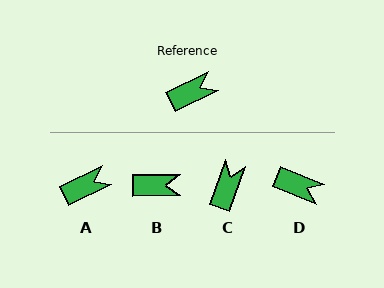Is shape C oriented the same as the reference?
No, it is off by about 44 degrees.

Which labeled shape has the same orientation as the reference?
A.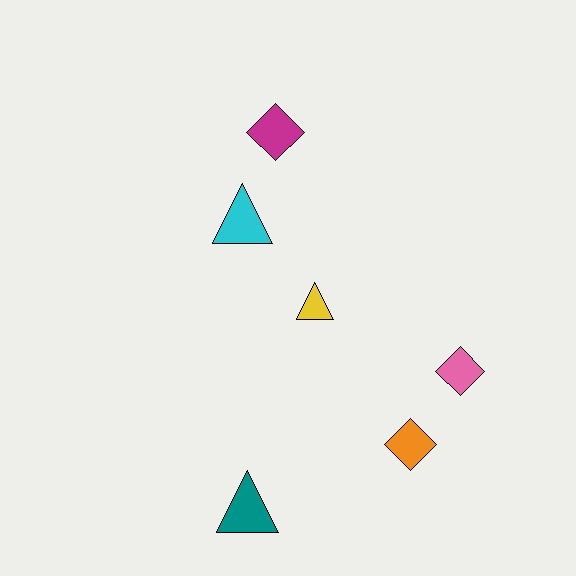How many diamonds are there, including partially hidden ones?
There are 3 diamonds.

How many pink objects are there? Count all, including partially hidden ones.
There is 1 pink object.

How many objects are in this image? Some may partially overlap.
There are 6 objects.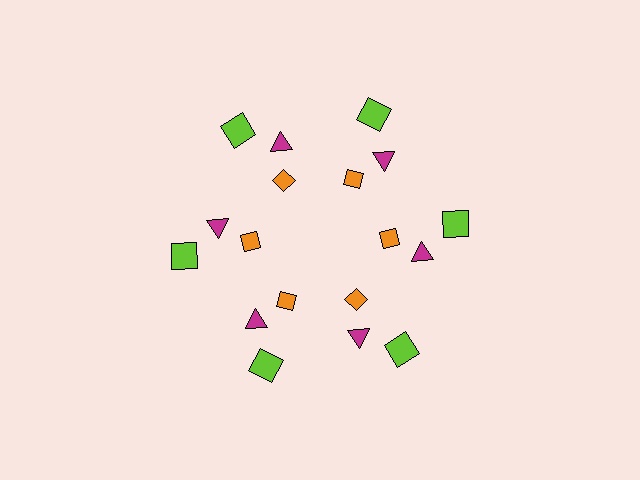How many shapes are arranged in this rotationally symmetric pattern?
There are 18 shapes, arranged in 6 groups of 3.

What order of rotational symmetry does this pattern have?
This pattern has 6-fold rotational symmetry.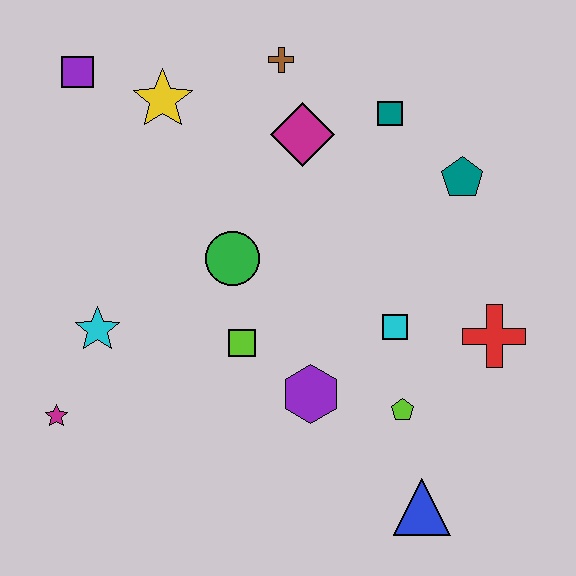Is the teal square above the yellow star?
No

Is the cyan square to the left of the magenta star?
No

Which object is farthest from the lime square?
The purple square is farthest from the lime square.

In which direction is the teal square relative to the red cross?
The teal square is above the red cross.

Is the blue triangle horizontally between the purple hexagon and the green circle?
No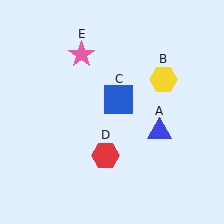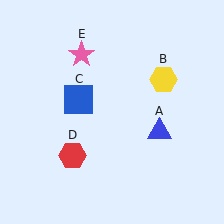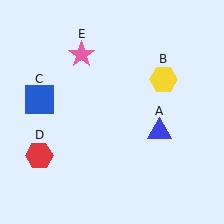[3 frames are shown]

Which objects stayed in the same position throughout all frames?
Blue triangle (object A) and yellow hexagon (object B) and pink star (object E) remained stationary.